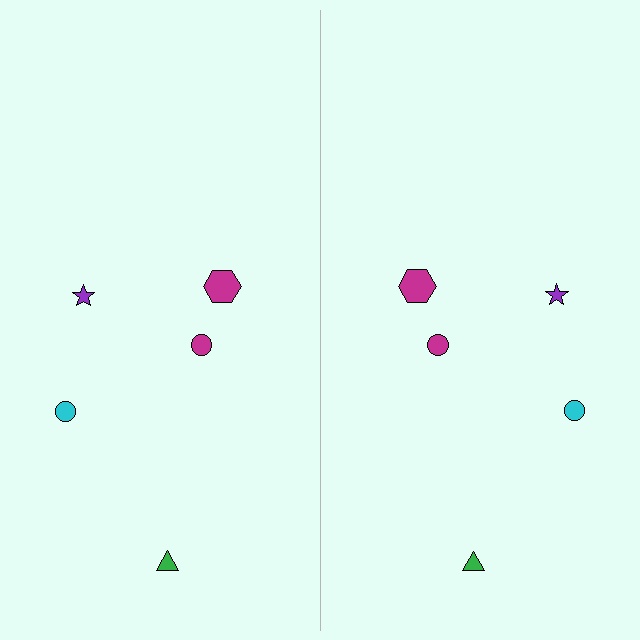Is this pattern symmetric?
Yes, this pattern has bilateral (reflection) symmetry.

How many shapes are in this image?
There are 10 shapes in this image.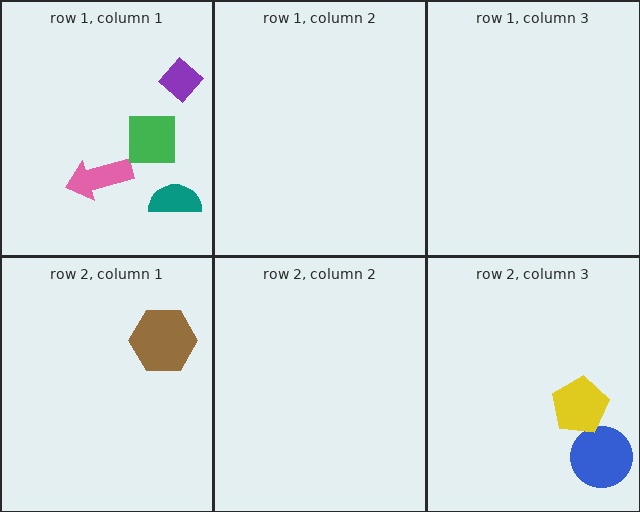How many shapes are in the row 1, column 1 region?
4.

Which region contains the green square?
The row 1, column 1 region.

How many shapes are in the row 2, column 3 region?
2.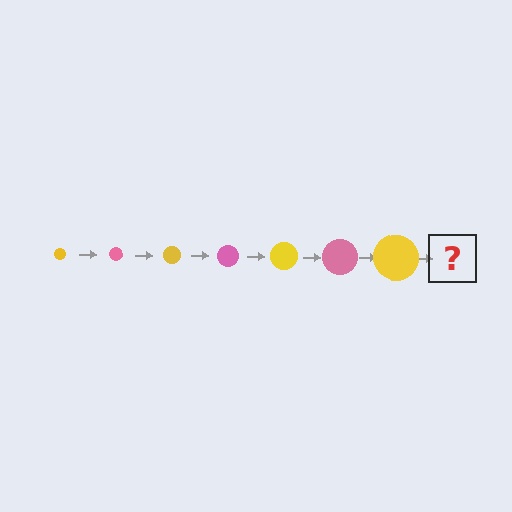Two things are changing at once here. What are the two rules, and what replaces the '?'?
The two rules are that the circle grows larger each step and the color cycles through yellow and pink. The '?' should be a pink circle, larger than the previous one.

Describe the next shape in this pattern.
It should be a pink circle, larger than the previous one.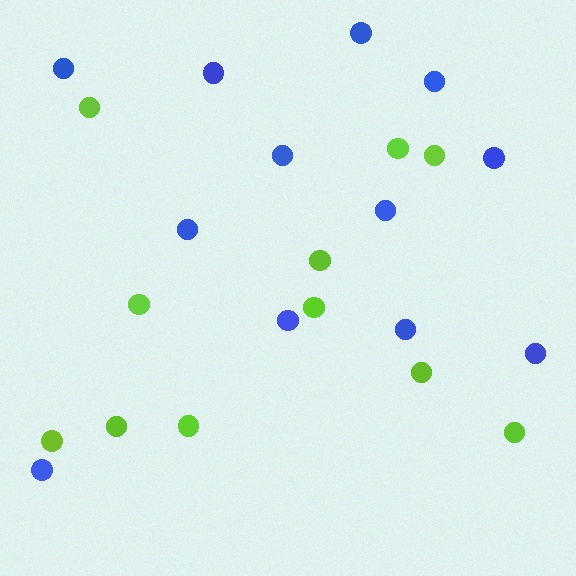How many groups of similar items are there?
There are 2 groups: one group of lime circles (11) and one group of blue circles (12).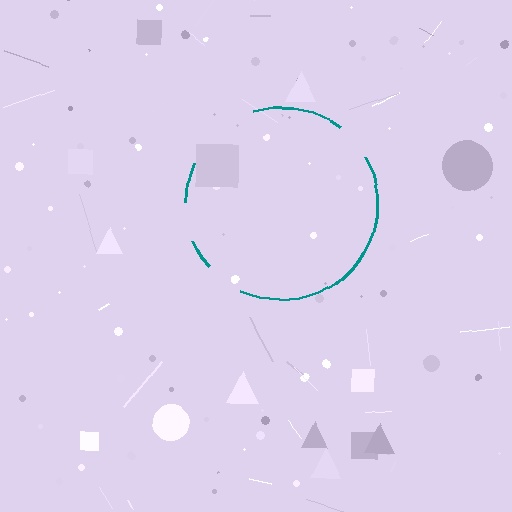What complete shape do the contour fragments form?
The contour fragments form a circle.